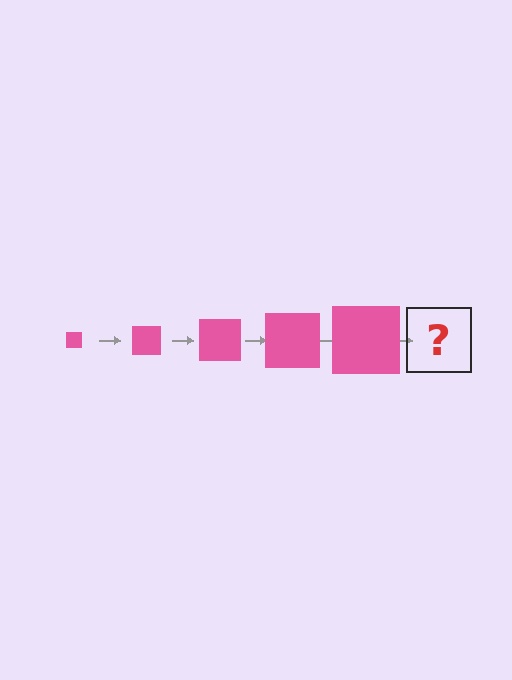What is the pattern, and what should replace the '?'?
The pattern is that the square gets progressively larger each step. The '?' should be a pink square, larger than the previous one.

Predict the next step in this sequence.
The next step is a pink square, larger than the previous one.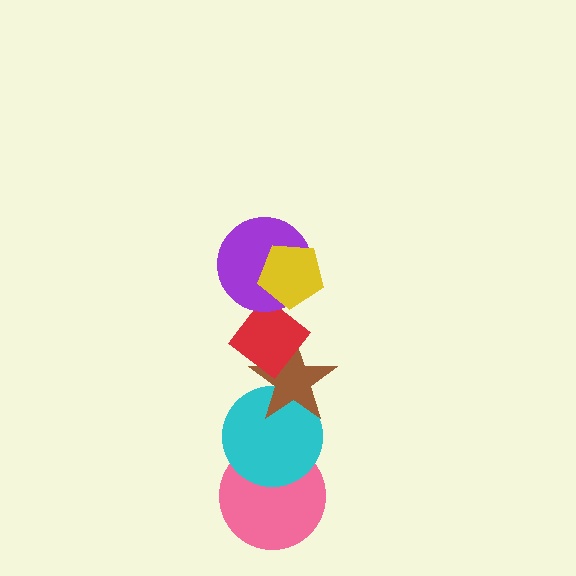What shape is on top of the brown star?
The red diamond is on top of the brown star.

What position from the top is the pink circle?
The pink circle is 6th from the top.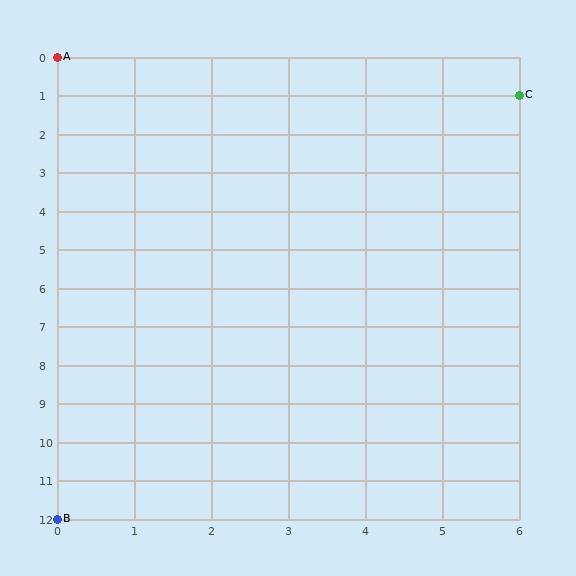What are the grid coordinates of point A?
Point A is at grid coordinates (0, 0).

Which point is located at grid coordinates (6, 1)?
Point C is at (6, 1).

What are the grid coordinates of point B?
Point B is at grid coordinates (0, 12).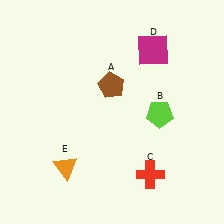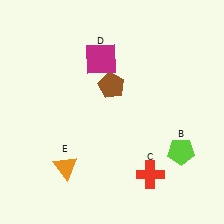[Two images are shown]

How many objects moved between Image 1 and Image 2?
2 objects moved between the two images.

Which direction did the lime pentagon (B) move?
The lime pentagon (B) moved down.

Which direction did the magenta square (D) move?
The magenta square (D) moved left.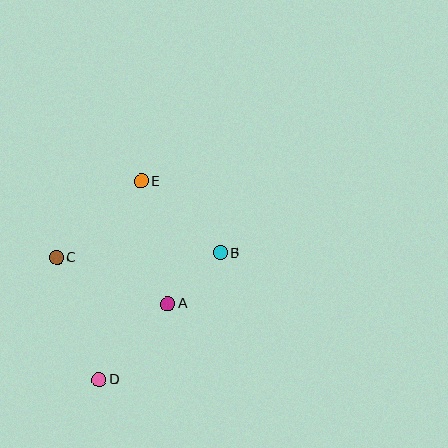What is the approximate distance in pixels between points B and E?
The distance between B and E is approximately 107 pixels.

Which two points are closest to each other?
Points A and B are closest to each other.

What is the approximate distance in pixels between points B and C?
The distance between B and C is approximately 164 pixels.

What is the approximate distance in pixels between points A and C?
The distance between A and C is approximately 121 pixels.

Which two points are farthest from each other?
Points D and E are farthest from each other.